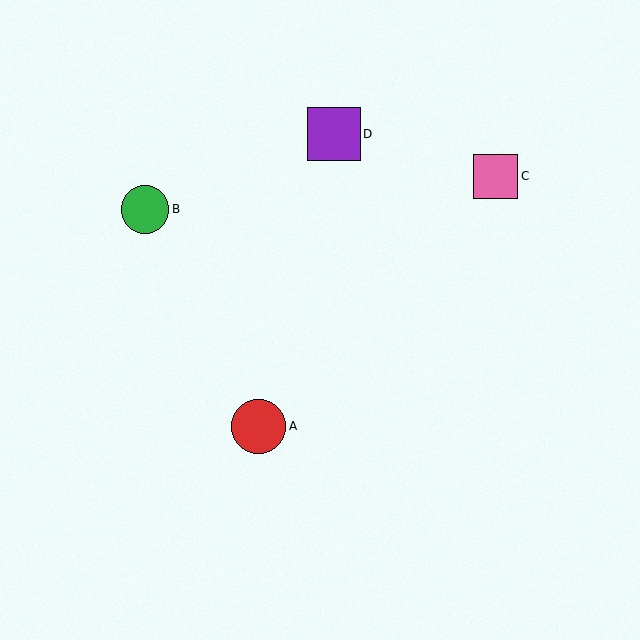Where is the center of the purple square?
The center of the purple square is at (334, 134).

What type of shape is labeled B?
Shape B is a green circle.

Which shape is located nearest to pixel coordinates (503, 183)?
The pink square (labeled C) at (496, 176) is nearest to that location.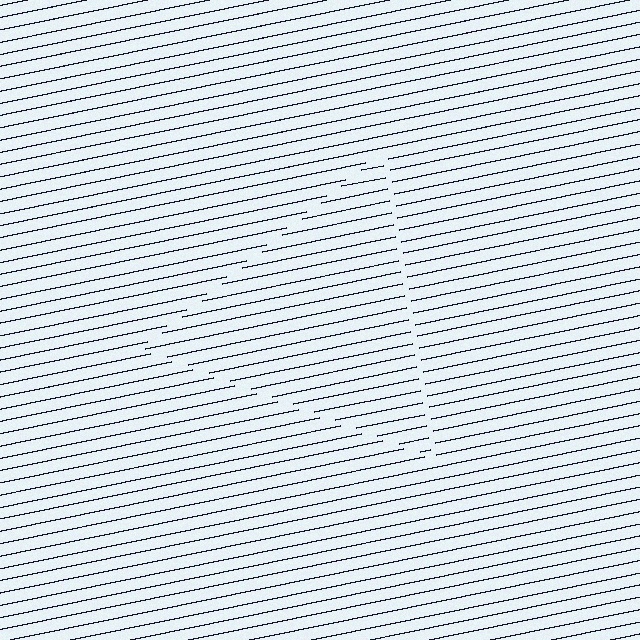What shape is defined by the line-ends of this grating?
An illusory triangle. The interior of the shape contains the same grating, shifted by half a period — the contour is defined by the phase discontinuity where line-ends from the inner and outer gratings abut.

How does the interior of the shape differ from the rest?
The interior of the shape contains the same grating, shifted by half a period — the contour is defined by the phase discontinuity where line-ends from the inner and outer gratings abut.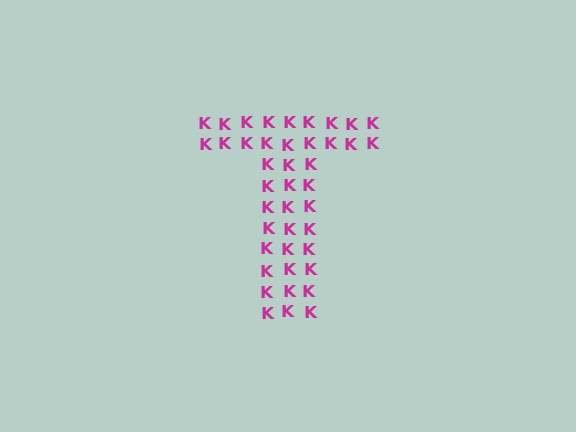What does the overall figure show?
The overall figure shows the letter T.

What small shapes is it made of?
It is made of small letter K's.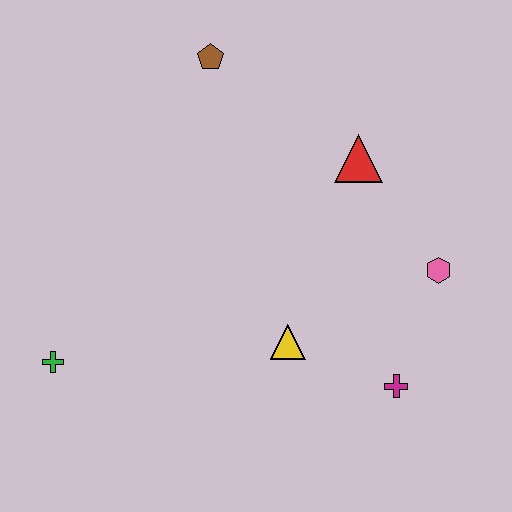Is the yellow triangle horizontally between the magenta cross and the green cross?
Yes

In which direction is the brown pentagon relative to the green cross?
The brown pentagon is above the green cross.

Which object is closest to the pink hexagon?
The magenta cross is closest to the pink hexagon.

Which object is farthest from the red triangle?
The green cross is farthest from the red triangle.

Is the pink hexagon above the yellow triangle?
Yes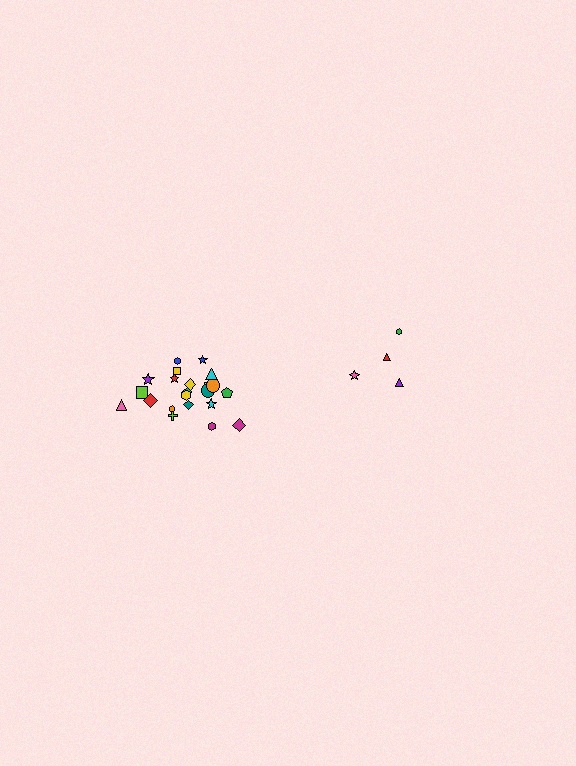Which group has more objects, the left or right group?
The left group.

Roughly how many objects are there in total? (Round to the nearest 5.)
Roughly 25 objects in total.